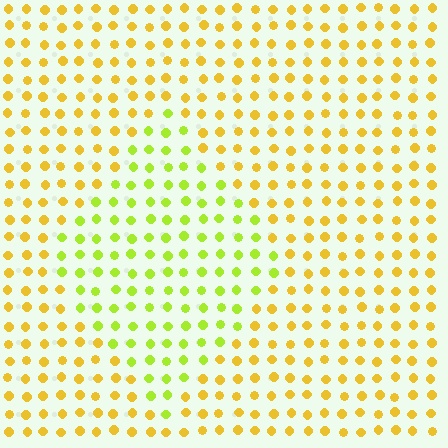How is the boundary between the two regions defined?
The boundary is defined purely by a slight shift in hue (about 37 degrees). Spacing, size, and orientation are identical on both sides.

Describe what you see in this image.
The image is filled with small yellow elements in a uniform arrangement. A diamond-shaped region is visible where the elements are tinted to a slightly different hue, forming a subtle color boundary.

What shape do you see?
I see a diamond.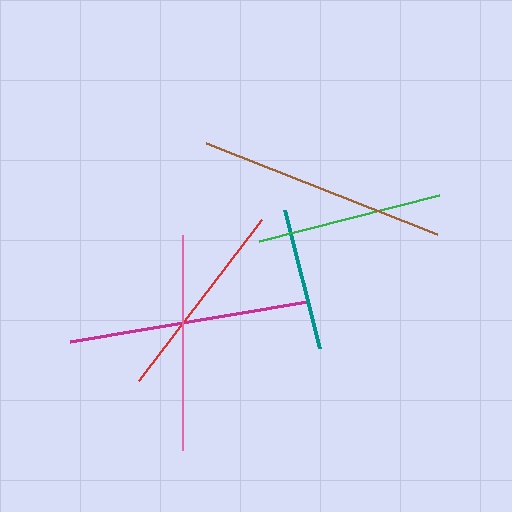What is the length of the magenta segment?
The magenta segment is approximately 240 pixels long.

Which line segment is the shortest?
The teal line is the shortest at approximately 142 pixels.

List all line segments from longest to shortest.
From longest to shortest: brown, magenta, pink, red, green, teal.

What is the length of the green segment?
The green segment is approximately 185 pixels long.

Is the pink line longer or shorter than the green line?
The pink line is longer than the green line.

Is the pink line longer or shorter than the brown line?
The brown line is longer than the pink line.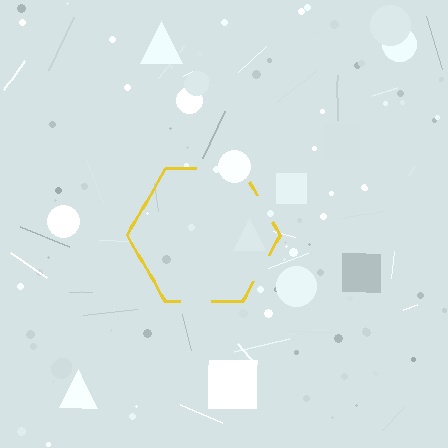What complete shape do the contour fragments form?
The contour fragments form a hexagon.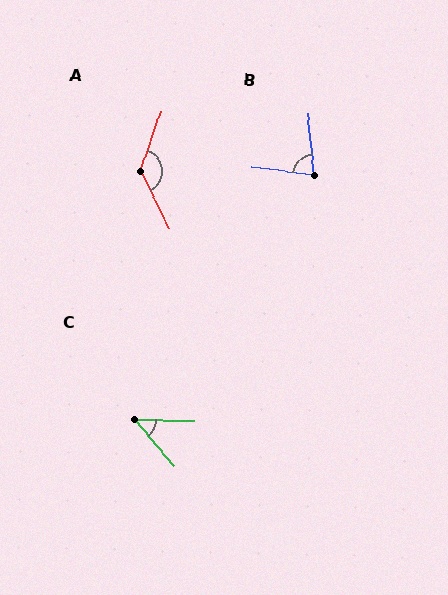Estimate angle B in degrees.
Approximately 77 degrees.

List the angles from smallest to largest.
C (48°), B (77°), A (134°).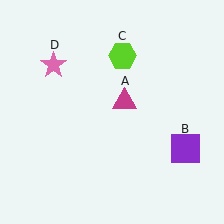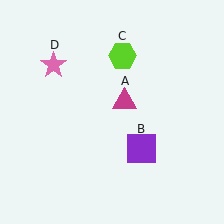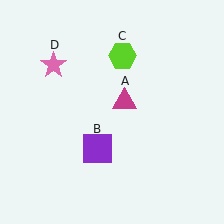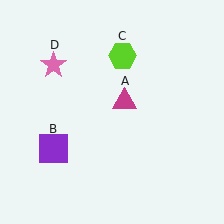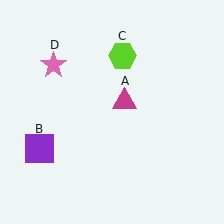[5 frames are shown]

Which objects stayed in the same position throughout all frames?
Magenta triangle (object A) and lime hexagon (object C) and pink star (object D) remained stationary.